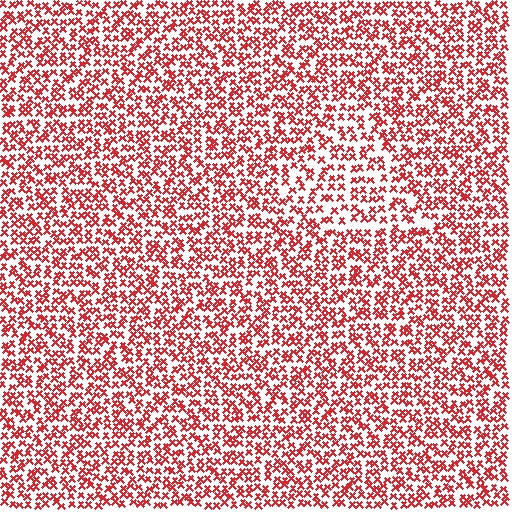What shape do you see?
I see a triangle.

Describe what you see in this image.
The image contains small red elements arranged at two different densities. A triangle-shaped region is visible where the elements are less densely packed than the surrounding area.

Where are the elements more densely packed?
The elements are more densely packed outside the triangle boundary.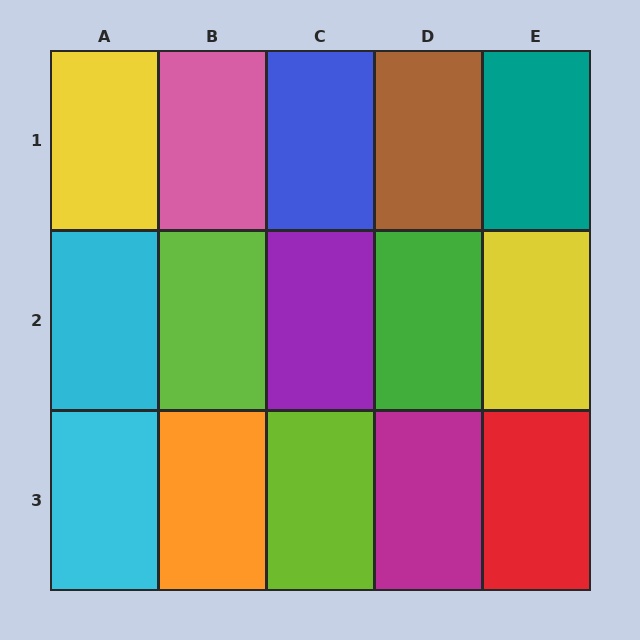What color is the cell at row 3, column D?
Magenta.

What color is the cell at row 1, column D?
Brown.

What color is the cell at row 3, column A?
Cyan.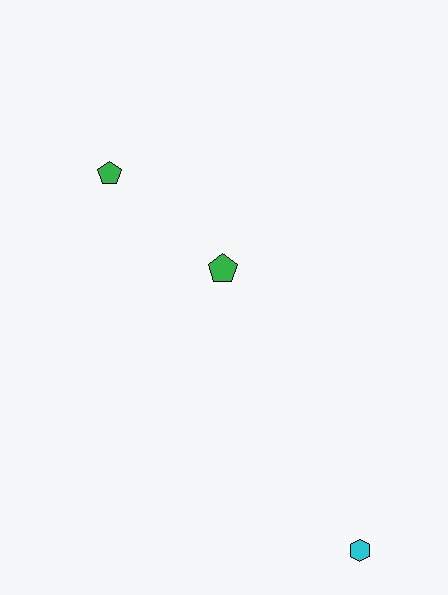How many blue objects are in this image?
There are no blue objects.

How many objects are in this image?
There are 3 objects.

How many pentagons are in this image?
There are 2 pentagons.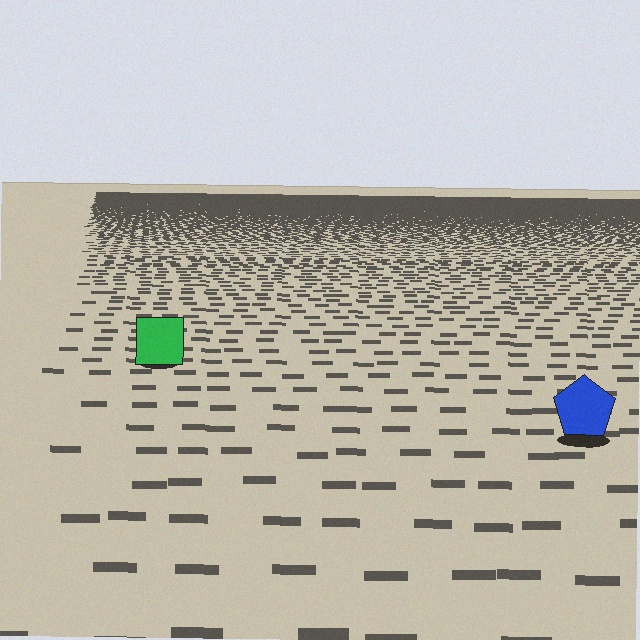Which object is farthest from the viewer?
The green square is farthest from the viewer. It appears smaller and the ground texture around it is denser.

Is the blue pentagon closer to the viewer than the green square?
Yes. The blue pentagon is closer — you can tell from the texture gradient: the ground texture is coarser near it.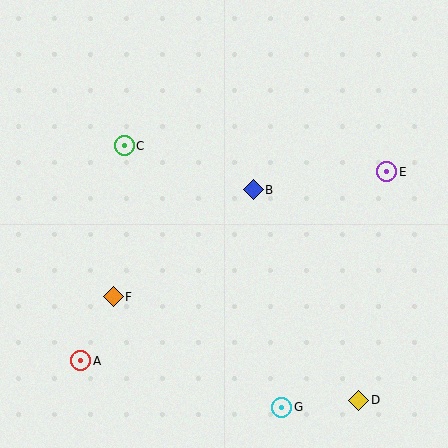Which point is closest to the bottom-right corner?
Point D is closest to the bottom-right corner.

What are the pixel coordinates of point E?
Point E is at (387, 172).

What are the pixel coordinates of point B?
Point B is at (253, 190).